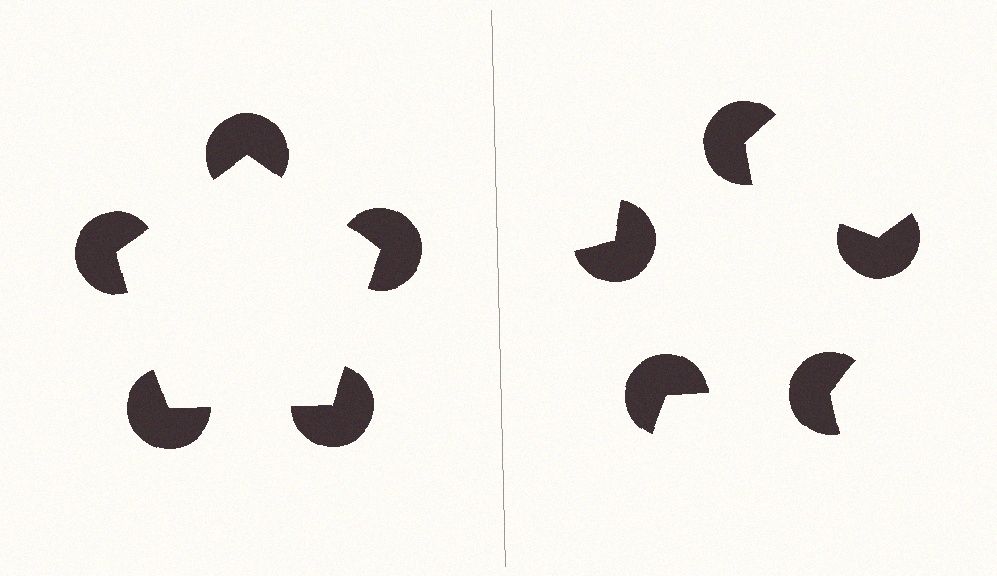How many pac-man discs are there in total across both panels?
10 — 5 on each side.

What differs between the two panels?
The pac-man discs are positioned identically on both sides; only the wedge orientations differ. On the left they align to a pentagon; on the right they are misaligned.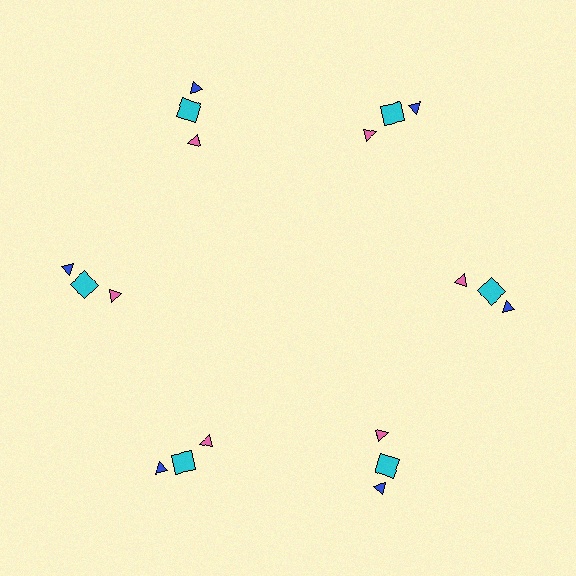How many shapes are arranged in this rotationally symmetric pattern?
There are 18 shapes, arranged in 6 groups of 3.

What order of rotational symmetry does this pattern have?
This pattern has 6-fold rotational symmetry.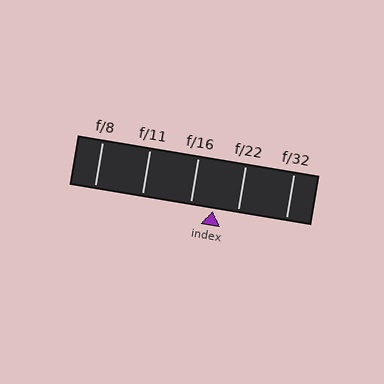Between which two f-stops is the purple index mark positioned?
The index mark is between f/16 and f/22.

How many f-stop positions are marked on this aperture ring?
There are 5 f-stop positions marked.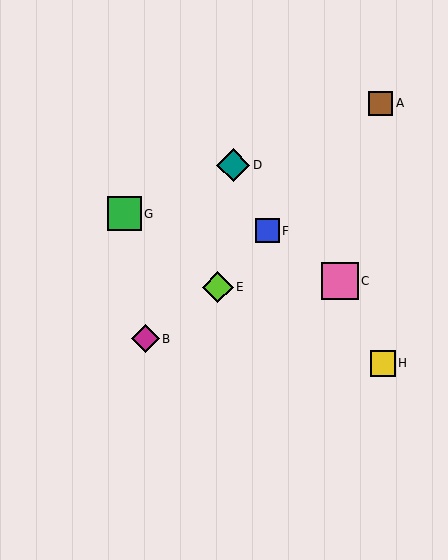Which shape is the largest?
The pink square (labeled C) is the largest.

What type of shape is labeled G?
Shape G is a green square.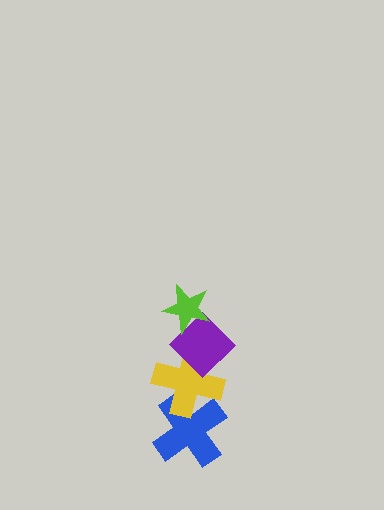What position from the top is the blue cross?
The blue cross is 4th from the top.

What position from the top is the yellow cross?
The yellow cross is 3rd from the top.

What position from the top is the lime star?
The lime star is 1st from the top.